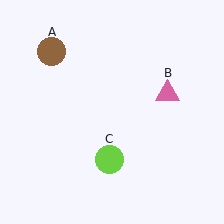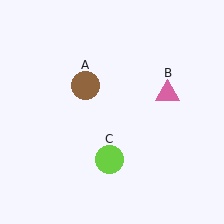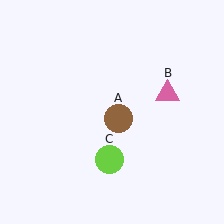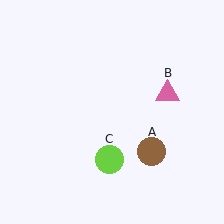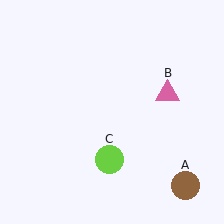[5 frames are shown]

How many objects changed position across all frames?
1 object changed position: brown circle (object A).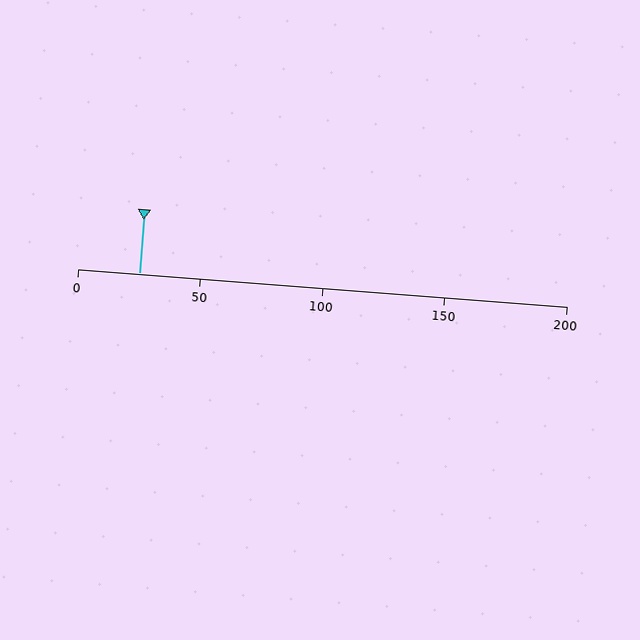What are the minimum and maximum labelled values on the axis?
The axis runs from 0 to 200.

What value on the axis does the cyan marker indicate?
The marker indicates approximately 25.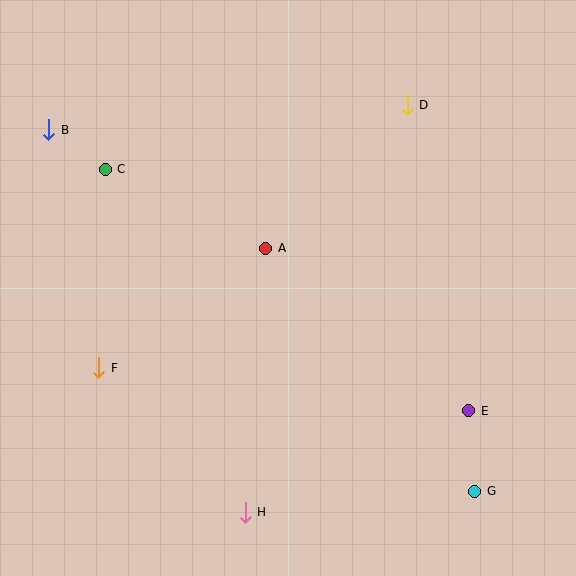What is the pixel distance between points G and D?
The distance between G and D is 392 pixels.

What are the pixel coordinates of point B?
Point B is at (49, 130).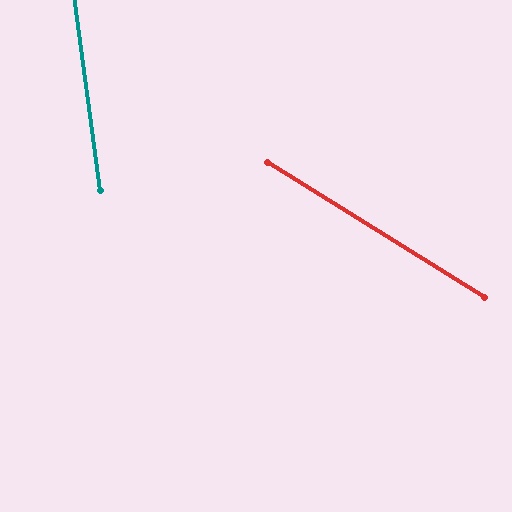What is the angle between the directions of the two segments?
Approximately 50 degrees.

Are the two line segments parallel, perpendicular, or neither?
Neither parallel nor perpendicular — they differ by about 50°.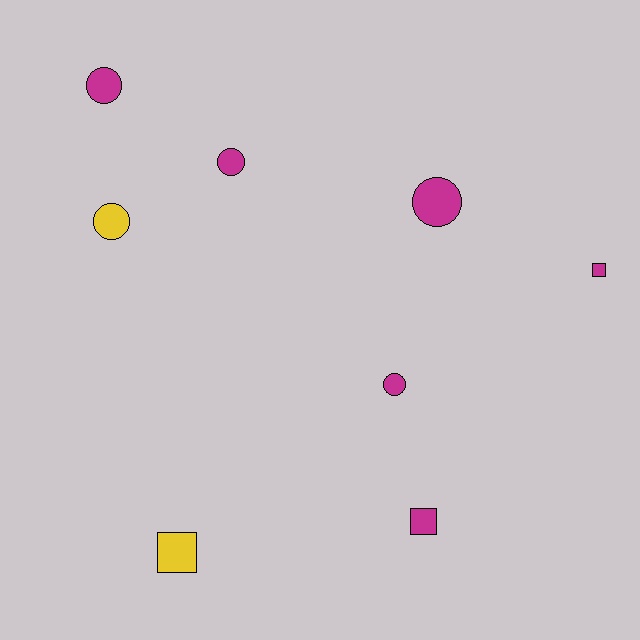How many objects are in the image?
There are 8 objects.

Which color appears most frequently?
Magenta, with 6 objects.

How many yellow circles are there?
There is 1 yellow circle.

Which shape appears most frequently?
Circle, with 5 objects.